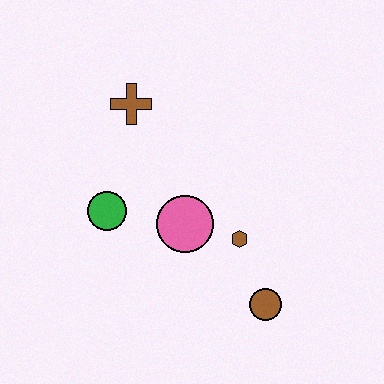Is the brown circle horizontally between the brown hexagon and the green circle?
No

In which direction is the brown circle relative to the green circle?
The brown circle is to the right of the green circle.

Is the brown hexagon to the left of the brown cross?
No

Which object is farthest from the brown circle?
The brown cross is farthest from the brown circle.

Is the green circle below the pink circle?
No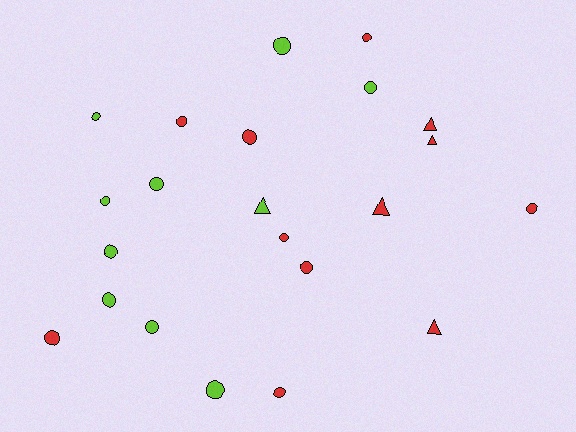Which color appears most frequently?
Red, with 12 objects.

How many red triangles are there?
There are 4 red triangles.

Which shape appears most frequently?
Circle, with 17 objects.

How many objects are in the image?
There are 22 objects.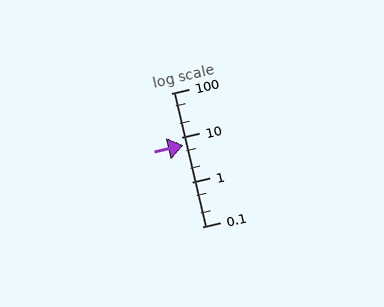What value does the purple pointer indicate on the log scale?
The pointer indicates approximately 6.7.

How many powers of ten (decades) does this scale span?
The scale spans 3 decades, from 0.1 to 100.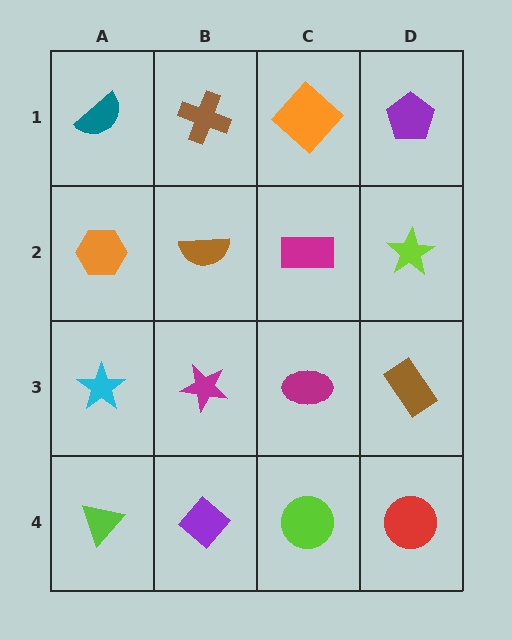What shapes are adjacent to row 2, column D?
A purple pentagon (row 1, column D), a brown rectangle (row 3, column D), a magenta rectangle (row 2, column C).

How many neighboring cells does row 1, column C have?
3.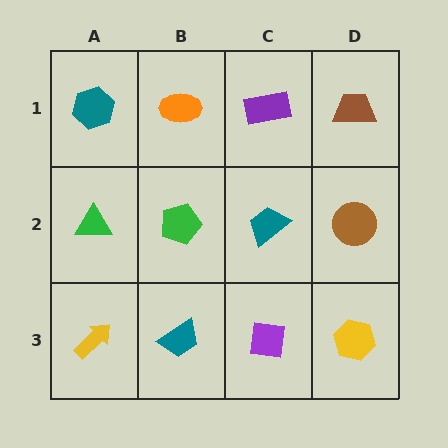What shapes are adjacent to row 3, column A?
A green triangle (row 2, column A), a teal trapezoid (row 3, column B).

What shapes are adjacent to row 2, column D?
A brown trapezoid (row 1, column D), a yellow hexagon (row 3, column D), a teal trapezoid (row 2, column C).